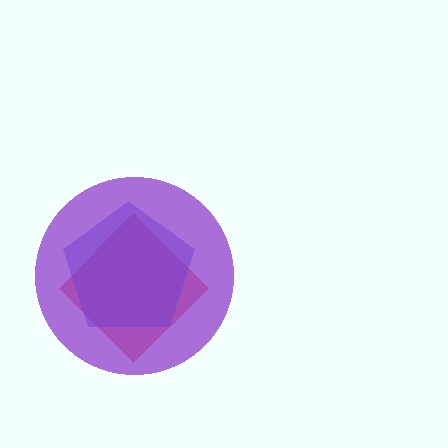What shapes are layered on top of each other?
The layered shapes are: a red diamond, a blue pentagon, a purple circle.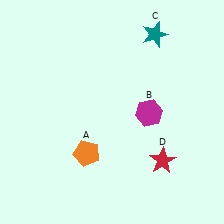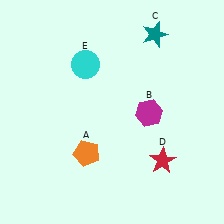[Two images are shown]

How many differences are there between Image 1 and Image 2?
There is 1 difference between the two images.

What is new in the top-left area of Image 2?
A cyan circle (E) was added in the top-left area of Image 2.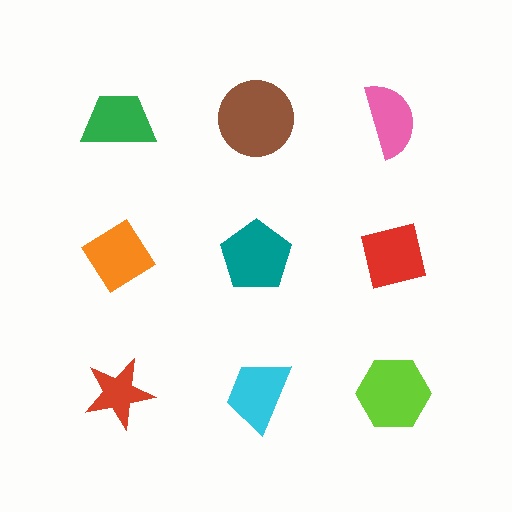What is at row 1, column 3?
A pink semicircle.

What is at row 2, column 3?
A red square.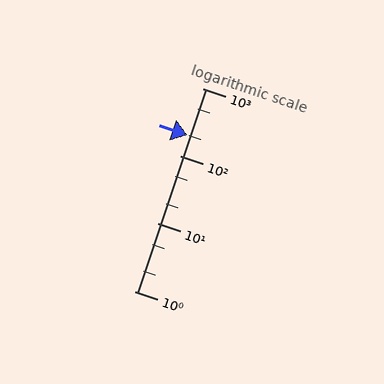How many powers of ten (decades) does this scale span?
The scale spans 3 decades, from 1 to 1000.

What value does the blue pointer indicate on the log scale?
The pointer indicates approximately 200.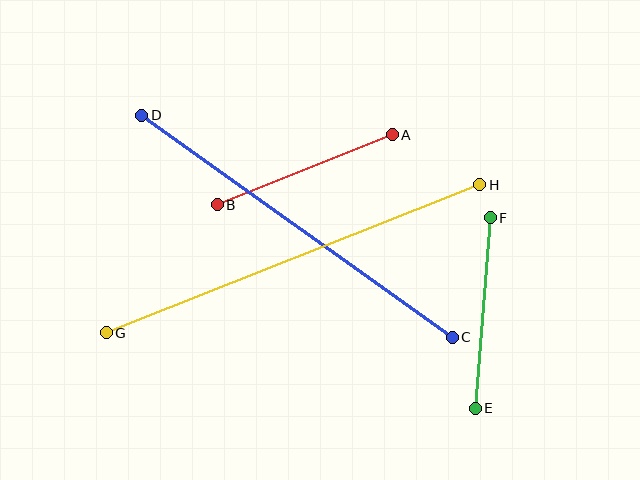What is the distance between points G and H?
The distance is approximately 402 pixels.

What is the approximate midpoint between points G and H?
The midpoint is at approximately (293, 259) pixels.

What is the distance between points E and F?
The distance is approximately 191 pixels.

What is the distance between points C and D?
The distance is approximately 382 pixels.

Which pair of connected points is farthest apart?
Points G and H are farthest apart.